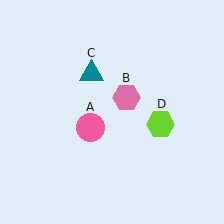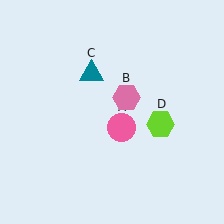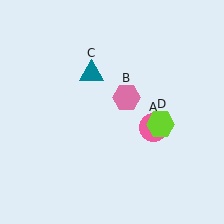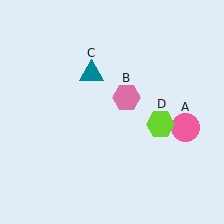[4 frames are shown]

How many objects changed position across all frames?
1 object changed position: pink circle (object A).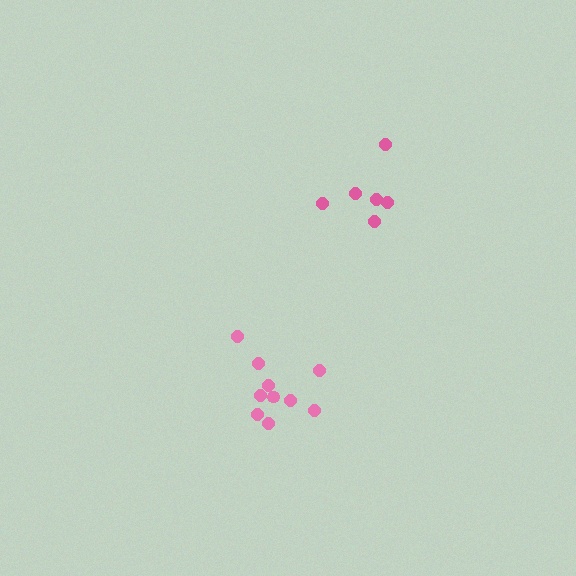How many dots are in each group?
Group 1: 10 dots, Group 2: 6 dots (16 total).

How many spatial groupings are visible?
There are 2 spatial groupings.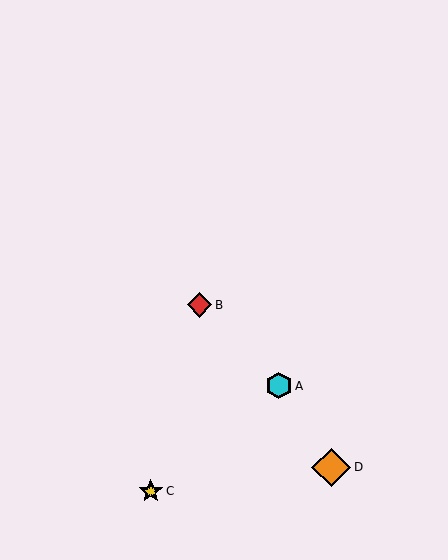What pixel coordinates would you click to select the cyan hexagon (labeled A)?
Click at (279, 386) to select the cyan hexagon A.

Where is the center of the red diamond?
The center of the red diamond is at (199, 305).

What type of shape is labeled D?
Shape D is an orange diamond.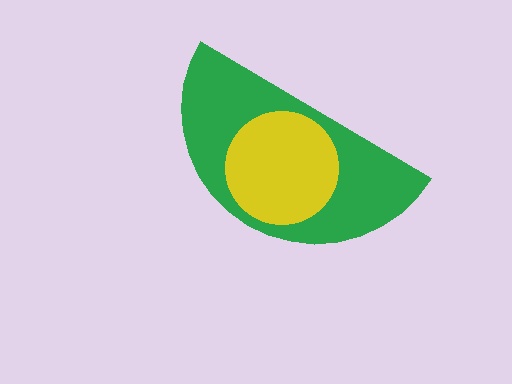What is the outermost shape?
The green semicircle.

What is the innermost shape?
The yellow circle.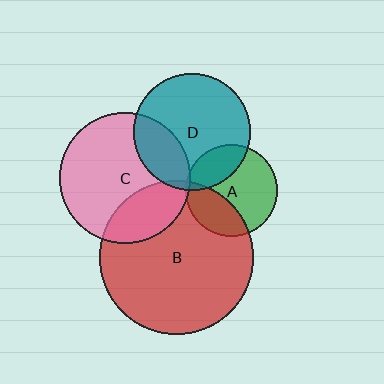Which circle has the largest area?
Circle B (red).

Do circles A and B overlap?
Yes.